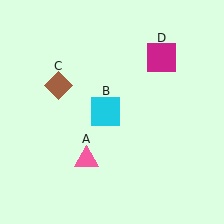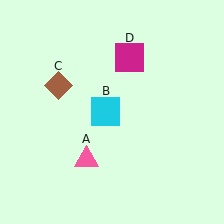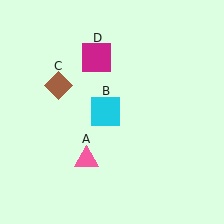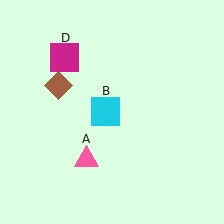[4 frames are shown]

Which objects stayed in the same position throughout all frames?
Pink triangle (object A) and cyan square (object B) and brown diamond (object C) remained stationary.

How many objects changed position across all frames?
1 object changed position: magenta square (object D).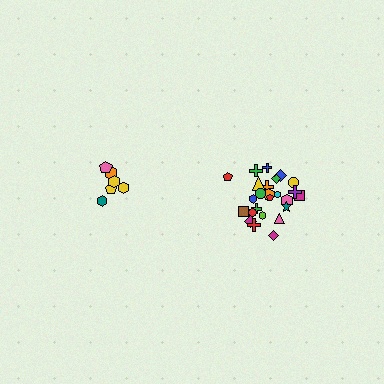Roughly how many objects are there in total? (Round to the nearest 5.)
Roughly 30 objects in total.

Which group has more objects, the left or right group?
The right group.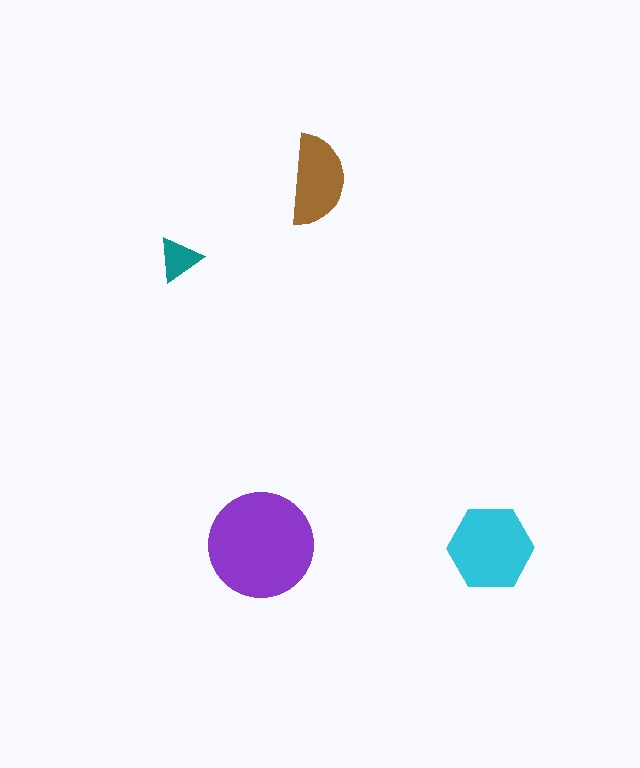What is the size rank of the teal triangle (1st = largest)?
4th.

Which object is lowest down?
The cyan hexagon is bottommost.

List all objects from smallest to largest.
The teal triangle, the brown semicircle, the cyan hexagon, the purple circle.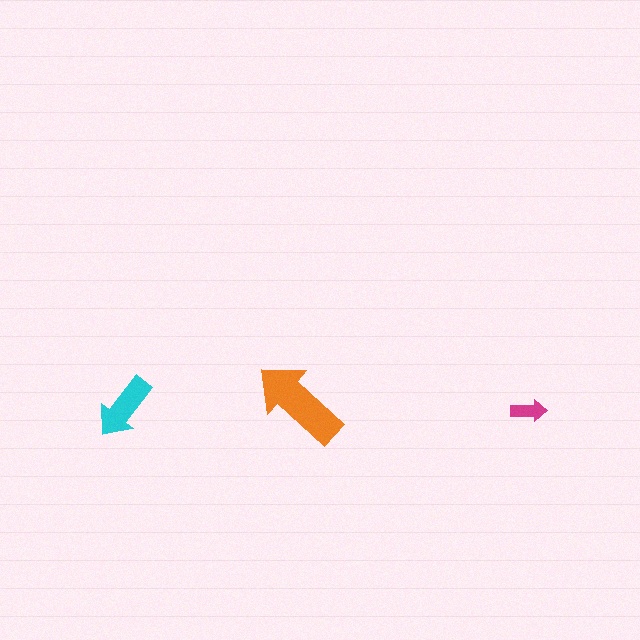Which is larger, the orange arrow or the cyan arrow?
The orange one.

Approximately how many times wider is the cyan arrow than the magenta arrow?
About 2 times wider.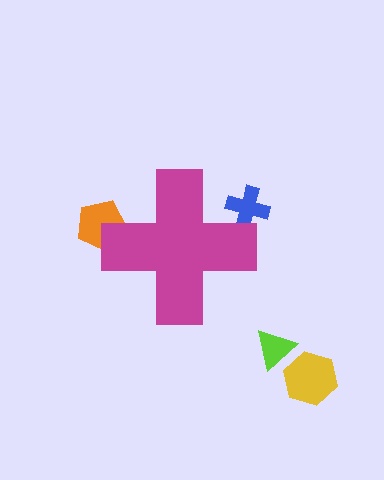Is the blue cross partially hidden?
Yes, the blue cross is partially hidden behind the magenta cross.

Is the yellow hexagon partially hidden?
No, the yellow hexagon is fully visible.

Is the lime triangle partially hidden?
No, the lime triangle is fully visible.